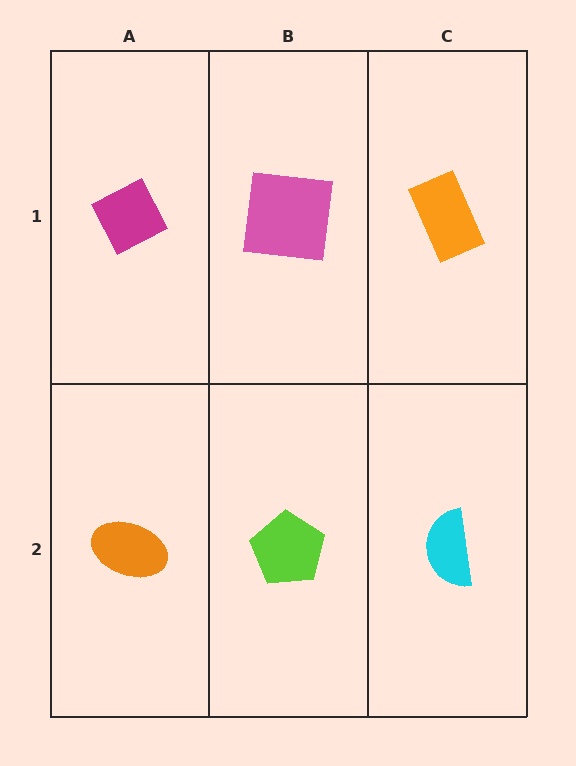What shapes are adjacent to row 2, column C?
An orange rectangle (row 1, column C), a lime pentagon (row 2, column B).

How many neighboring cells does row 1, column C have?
2.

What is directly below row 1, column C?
A cyan semicircle.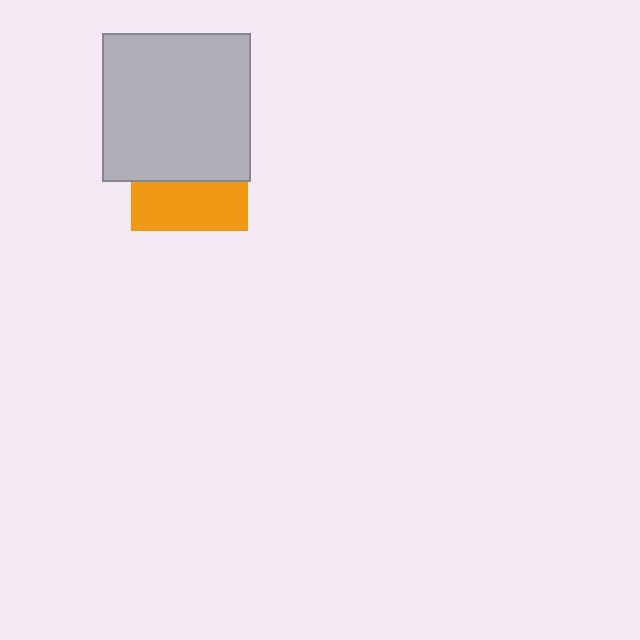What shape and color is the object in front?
The object in front is a light gray square.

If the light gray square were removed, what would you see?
You would see the complete orange square.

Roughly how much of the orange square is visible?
A small part of it is visible (roughly 42%).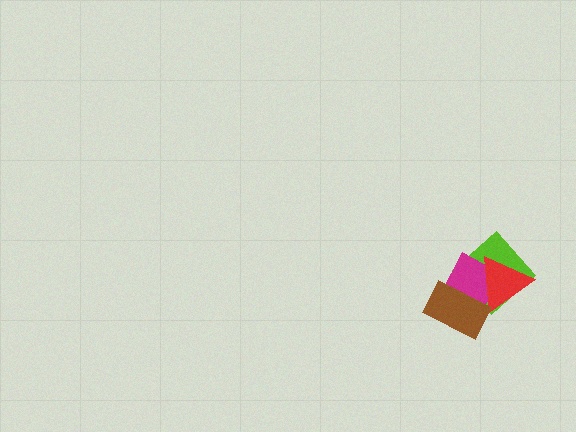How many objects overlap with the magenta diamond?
3 objects overlap with the magenta diamond.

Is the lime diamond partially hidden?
Yes, it is partially covered by another shape.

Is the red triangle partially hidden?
Yes, it is partially covered by another shape.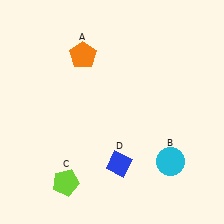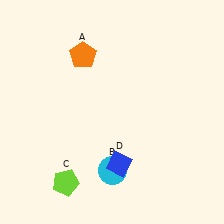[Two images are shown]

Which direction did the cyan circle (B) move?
The cyan circle (B) moved left.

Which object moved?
The cyan circle (B) moved left.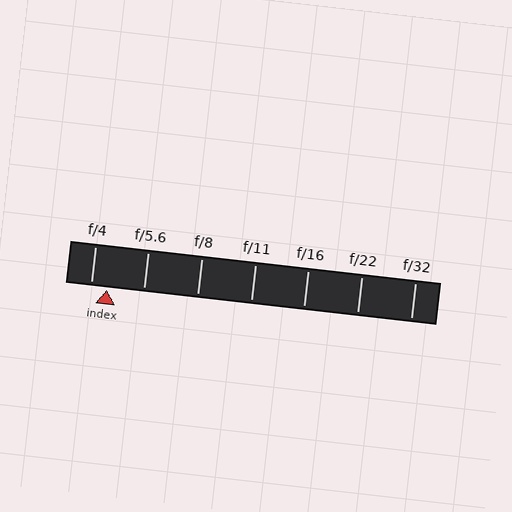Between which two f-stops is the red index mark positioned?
The index mark is between f/4 and f/5.6.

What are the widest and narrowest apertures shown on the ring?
The widest aperture shown is f/4 and the narrowest is f/32.